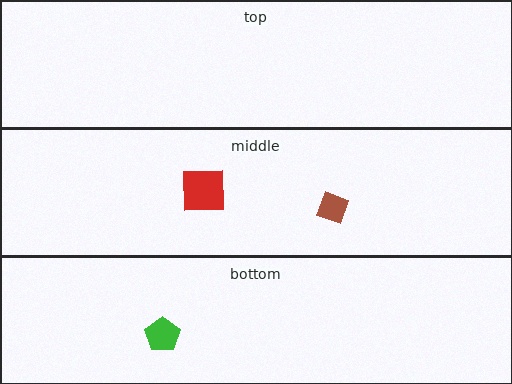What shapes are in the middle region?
The red square, the brown diamond.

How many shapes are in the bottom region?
1.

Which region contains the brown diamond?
The middle region.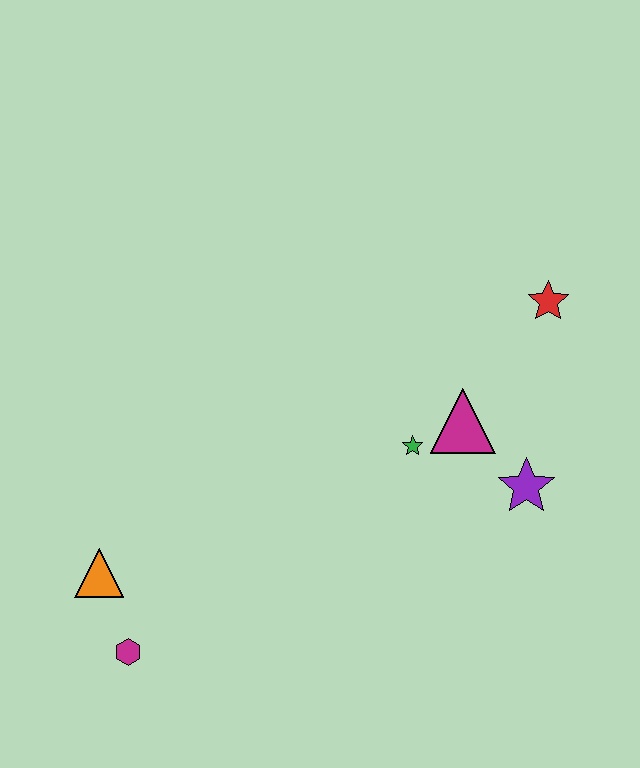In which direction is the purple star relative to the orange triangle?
The purple star is to the right of the orange triangle.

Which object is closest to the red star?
The magenta triangle is closest to the red star.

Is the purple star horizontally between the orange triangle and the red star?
Yes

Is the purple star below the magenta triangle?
Yes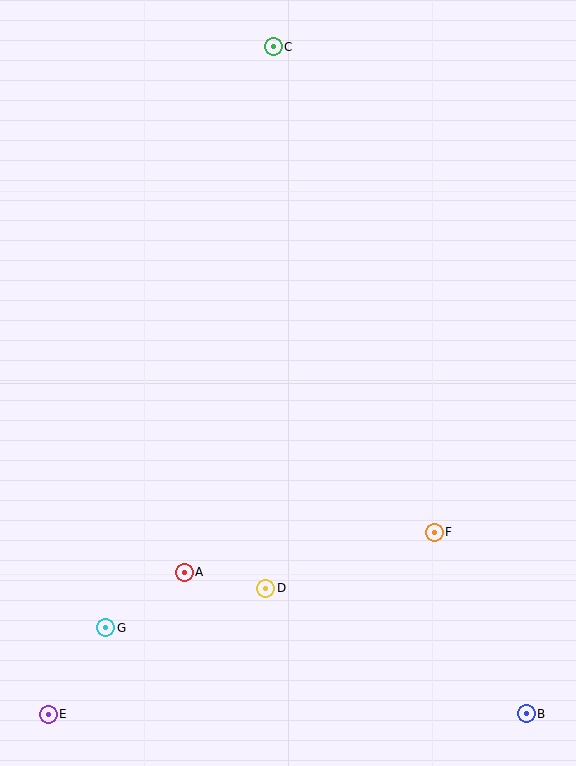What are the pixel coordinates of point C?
Point C is at (273, 47).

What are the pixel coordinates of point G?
Point G is at (106, 628).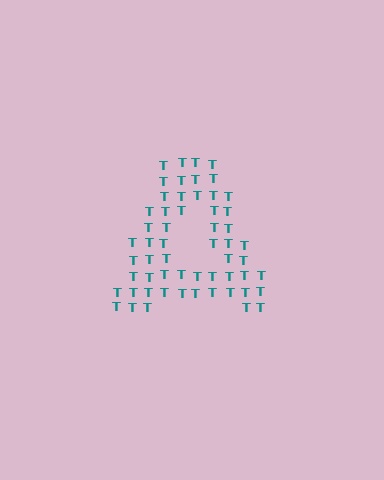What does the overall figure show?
The overall figure shows the letter A.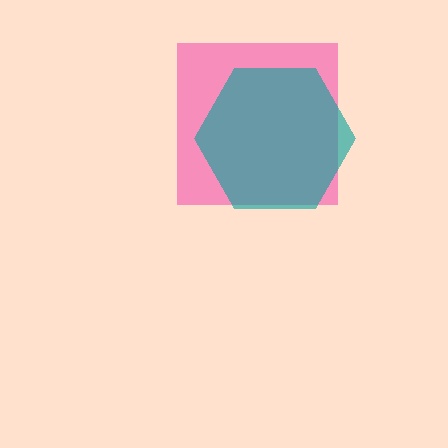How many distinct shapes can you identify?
There are 2 distinct shapes: a pink square, a teal hexagon.